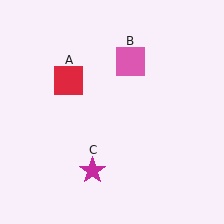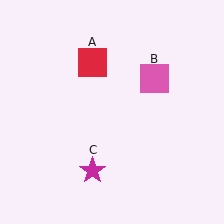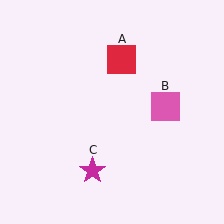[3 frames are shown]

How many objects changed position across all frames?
2 objects changed position: red square (object A), pink square (object B).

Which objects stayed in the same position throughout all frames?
Magenta star (object C) remained stationary.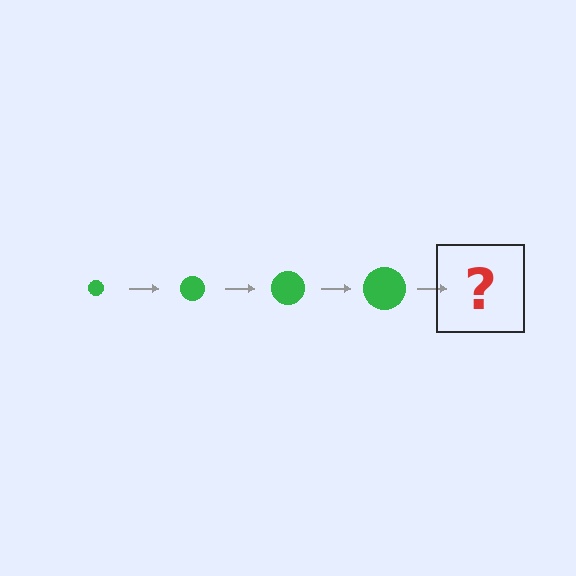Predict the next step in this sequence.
The next step is a green circle, larger than the previous one.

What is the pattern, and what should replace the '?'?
The pattern is that the circle gets progressively larger each step. The '?' should be a green circle, larger than the previous one.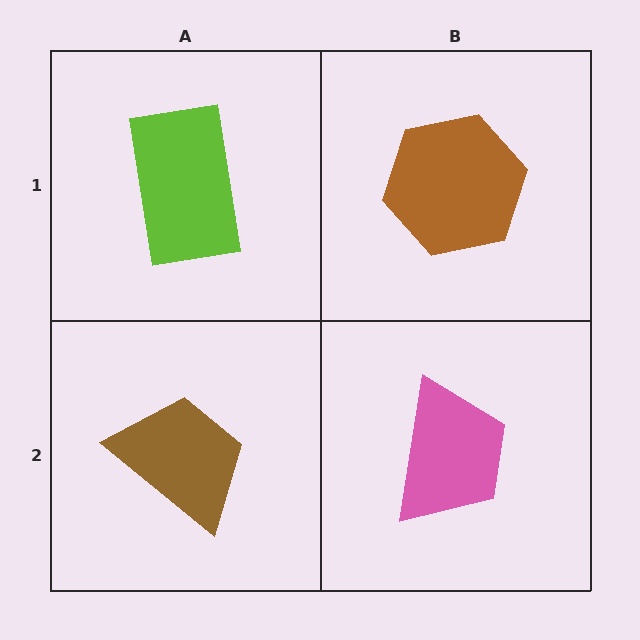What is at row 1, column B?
A brown hexagon.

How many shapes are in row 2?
2 shapes.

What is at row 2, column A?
A brown trapezoid.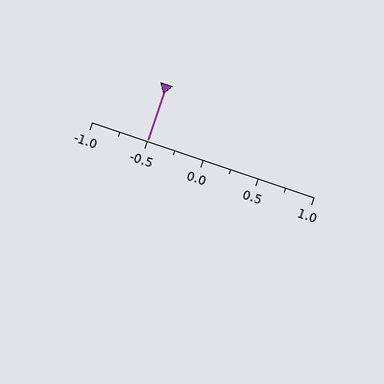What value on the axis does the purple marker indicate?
The marker indicates approximately -0.5.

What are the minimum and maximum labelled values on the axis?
The axis runs from -1.0 to 1.0.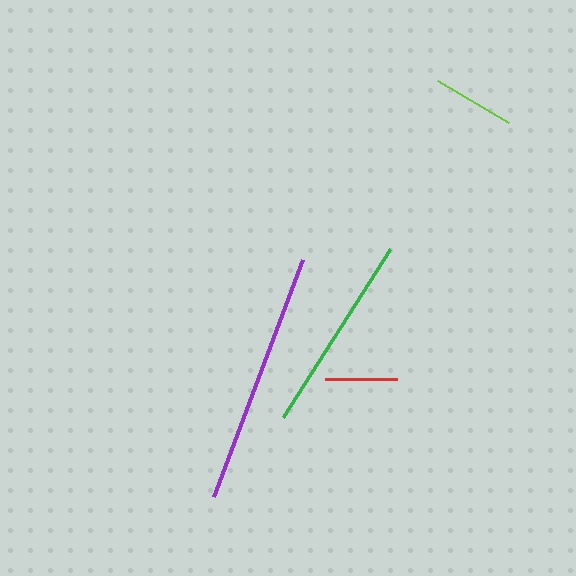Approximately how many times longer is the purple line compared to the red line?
The purple line is approximately 3.5 times the length of the red line.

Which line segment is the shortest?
The red line is the shortest at approximately 73 pixels.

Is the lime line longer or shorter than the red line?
The lime line is longer than the red line.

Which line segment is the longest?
The purple line is the longest at approximately 253 pixels.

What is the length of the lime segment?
The lime segment is approximately 82 pixels long.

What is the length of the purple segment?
The purple segment is approximately 253 pixels long.